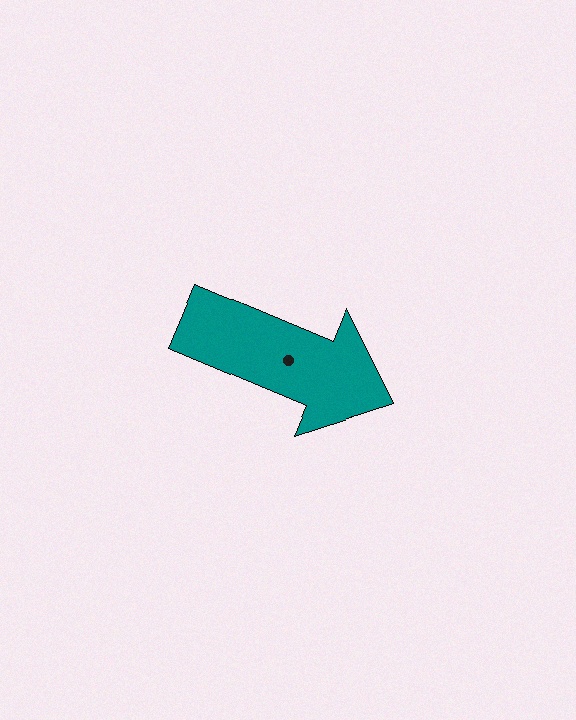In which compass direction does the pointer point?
Southeast.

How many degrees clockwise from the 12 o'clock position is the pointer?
Approximately 113 degrees.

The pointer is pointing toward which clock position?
Roughly 4 o'clock.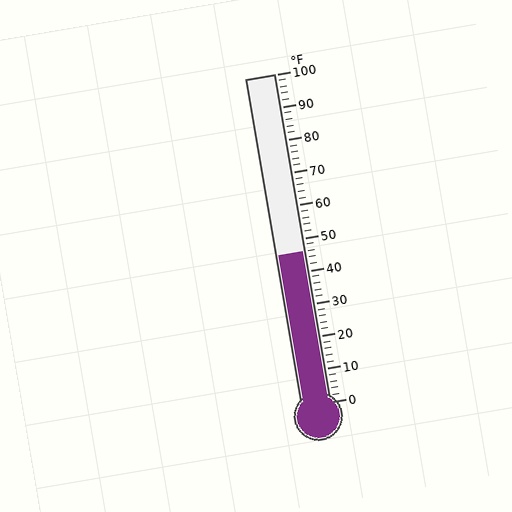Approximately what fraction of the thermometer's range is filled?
The thermometer is filled to approximately 45% of its range.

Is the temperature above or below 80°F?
The temperature is below 80°F.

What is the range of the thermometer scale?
The thermometer scale ranges from 0°F to 100°F.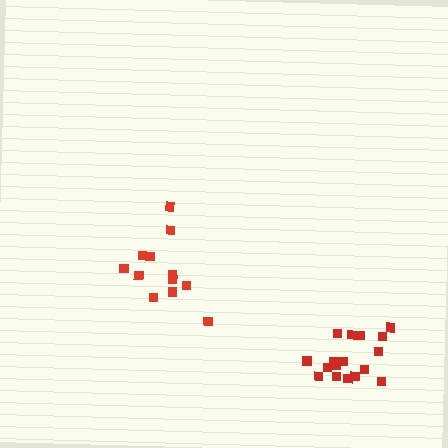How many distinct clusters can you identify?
There are 2 distinct clusters.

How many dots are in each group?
Group 1: 17 dots, Group 2: 13 dots (30 total).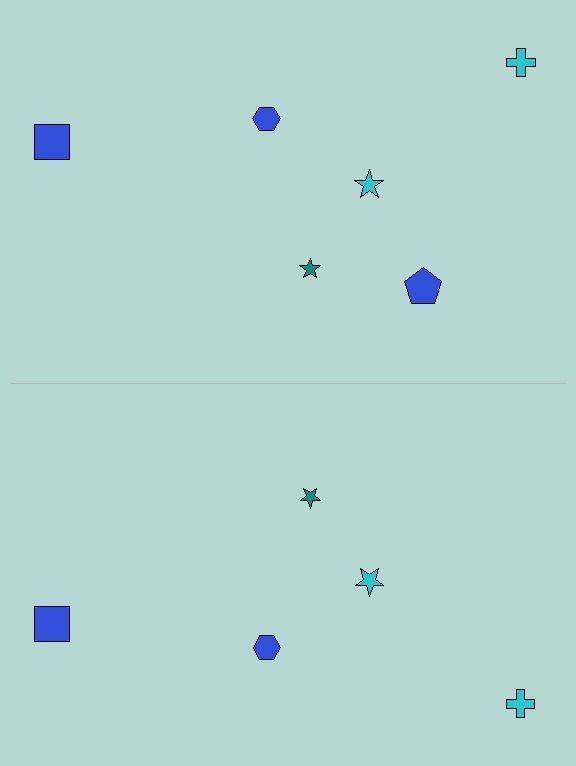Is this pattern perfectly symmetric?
No, the pattern is not perfectly symmetric. A blue pentagon is missing from the bottom side.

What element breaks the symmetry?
A blue pentagon is missing from the bottom side.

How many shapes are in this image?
There are 11 shapes in this image.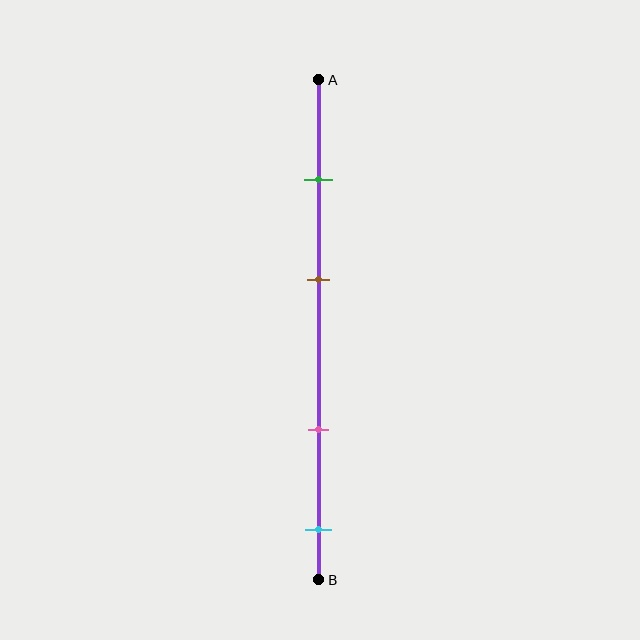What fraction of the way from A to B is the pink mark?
The pink mark is approximately 70% (0.7) of the way from A to B.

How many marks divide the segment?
There are 4 marks dividing the segment.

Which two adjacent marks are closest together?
The green and brown marks are the closest adjacent pair.